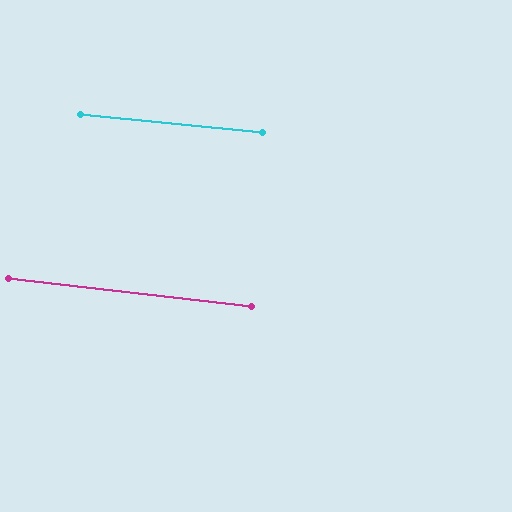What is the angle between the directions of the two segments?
Approximately 1 degree.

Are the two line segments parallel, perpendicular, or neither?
Parallel — their directions differ by only 0.9°.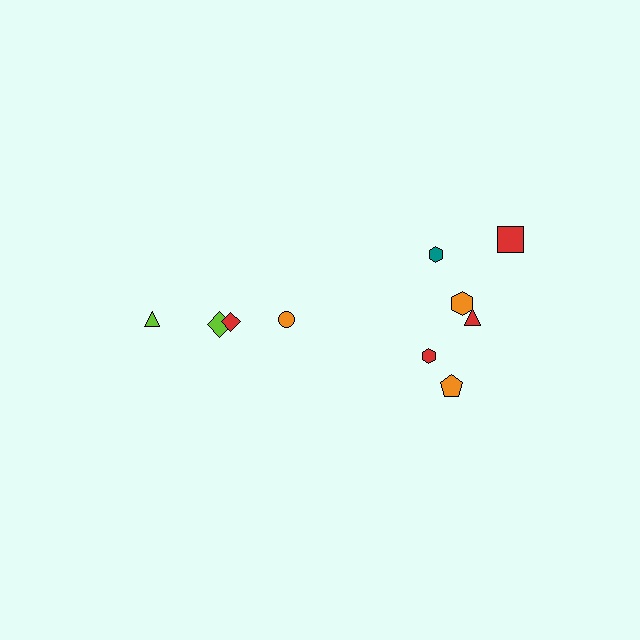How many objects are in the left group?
There are 4 objects.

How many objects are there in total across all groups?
There are 10 objects.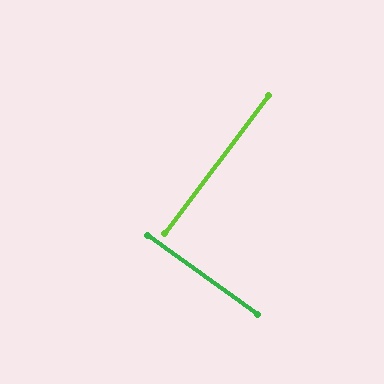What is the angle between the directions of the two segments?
Approximately 89 degrees.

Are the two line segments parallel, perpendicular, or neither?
Perpendicular — they meet at approximately 89°.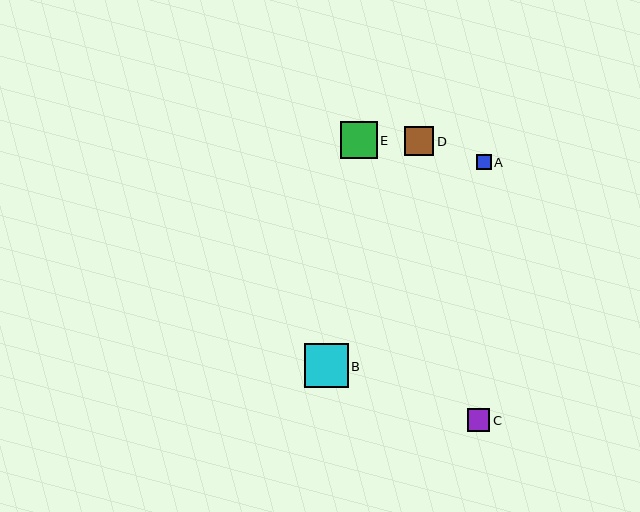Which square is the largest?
Square B is the largest with a size of approximately 43 pixels.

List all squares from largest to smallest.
From largest to smallest: B, E, D, C, A.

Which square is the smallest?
Square A is the smallest with a size of approximately 15 pixels.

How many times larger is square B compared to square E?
Square B is approximately 1.2 times the size of square E.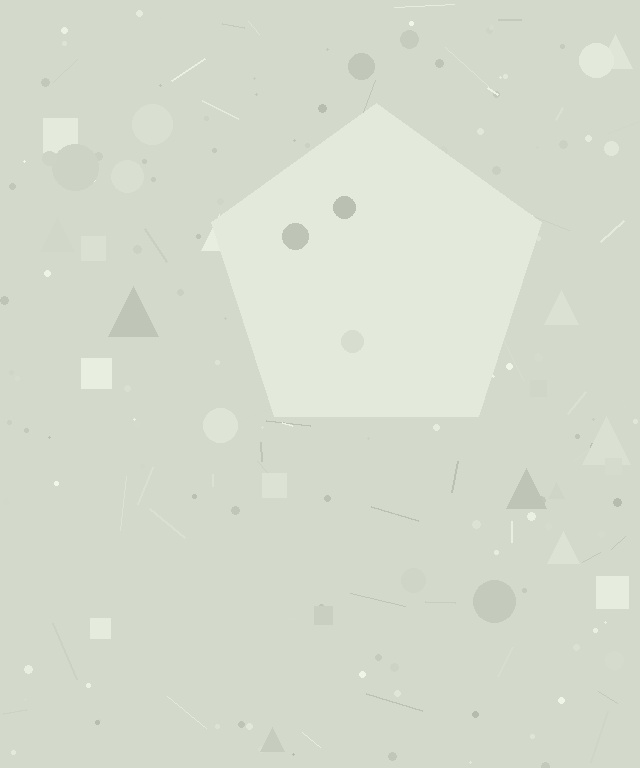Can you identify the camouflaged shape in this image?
The camouflaged shape is a pentagon.